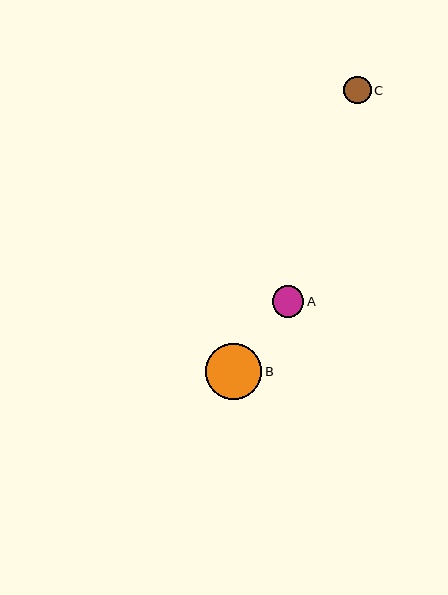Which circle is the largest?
Circle B is the largest with a size of approximately 56 pixels.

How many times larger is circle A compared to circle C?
Circle A is approximately 1.2 times the size of circle C.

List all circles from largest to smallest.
From largest to smallest: B, A, C.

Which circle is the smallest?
Circle C is the smallest with a size of approximately 27 pixels.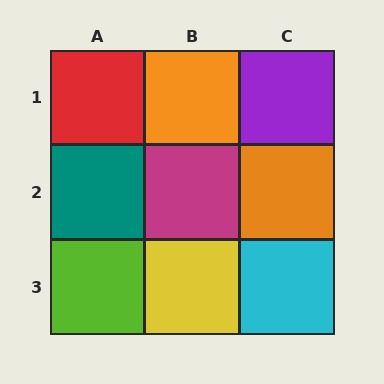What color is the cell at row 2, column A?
Teal.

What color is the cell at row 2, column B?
Magenta.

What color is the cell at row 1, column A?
Red.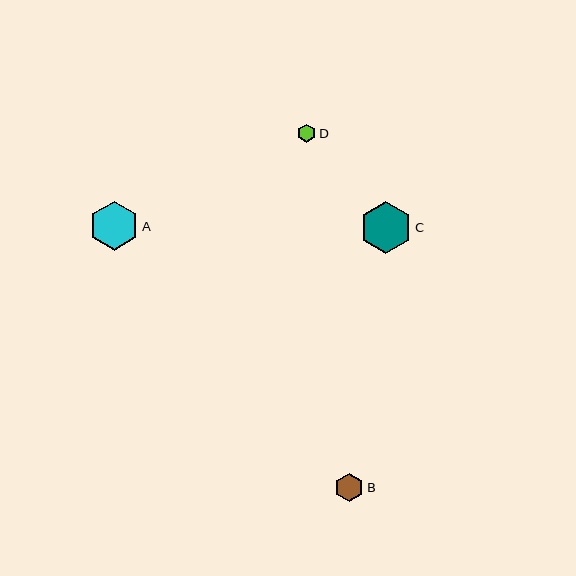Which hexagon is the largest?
Hexagon C is the largest with a size of approximately 52 pixels.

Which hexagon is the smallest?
Hexagon D is the smallest with a size of approximately 18 pixels.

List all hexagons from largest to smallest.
From largest to smallest: C, A, B, D.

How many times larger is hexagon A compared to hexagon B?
Hexagon A is approximately 1.7 times the size of hexagon B.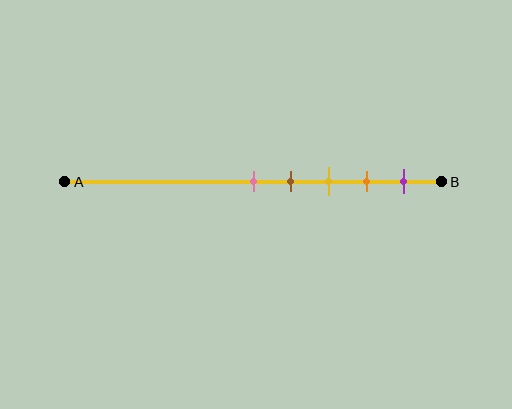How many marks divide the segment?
There are 5 marks dividing the segment.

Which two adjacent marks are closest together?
The pink and brown marks are the closest adjacent pair.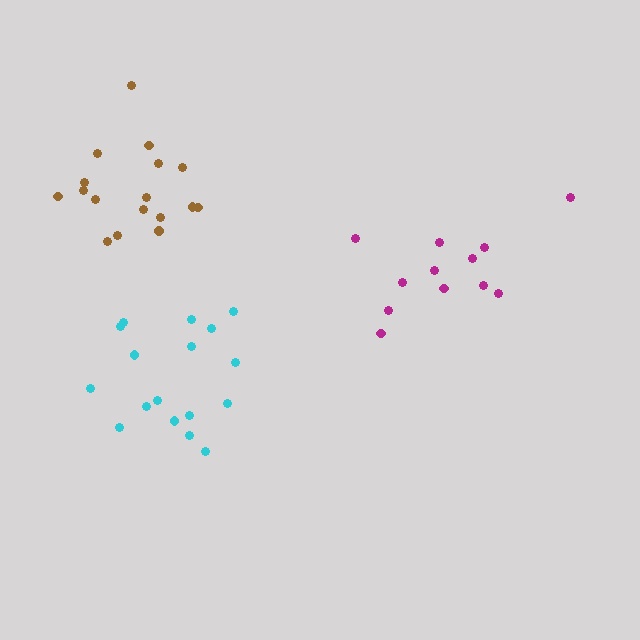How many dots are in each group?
Group 1: 12 dots, Group 2: 17 dots, Group 3: 17 dots (46 total).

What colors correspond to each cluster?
The clusters are colored: magenta, cyan, brown.